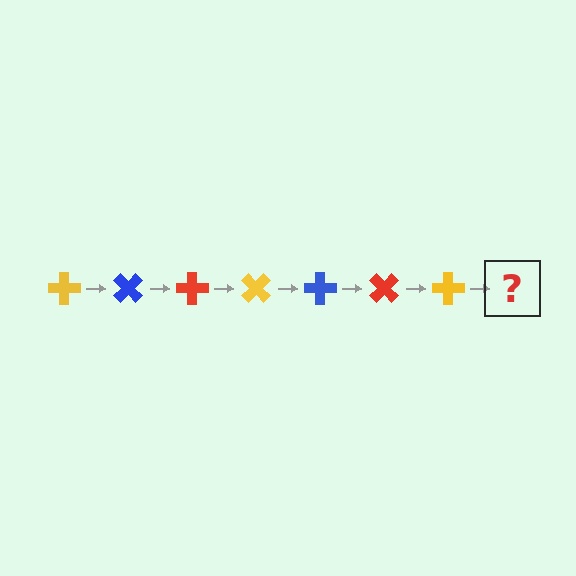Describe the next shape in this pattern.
It should be a blue cross, rotated 315 degrees from the start.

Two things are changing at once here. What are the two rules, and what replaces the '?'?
The two rules are that it rotates 45 degrees each step and the color cycles through yellow, blue, and red. The '?' should be a blue cross, rotated 315 degrees from the start.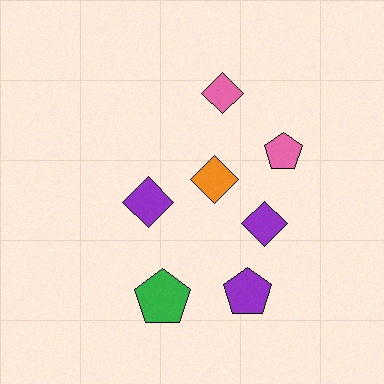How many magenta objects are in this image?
There are no magenta objects.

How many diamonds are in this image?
There are 4 diamonds.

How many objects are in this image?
There are 7 objects.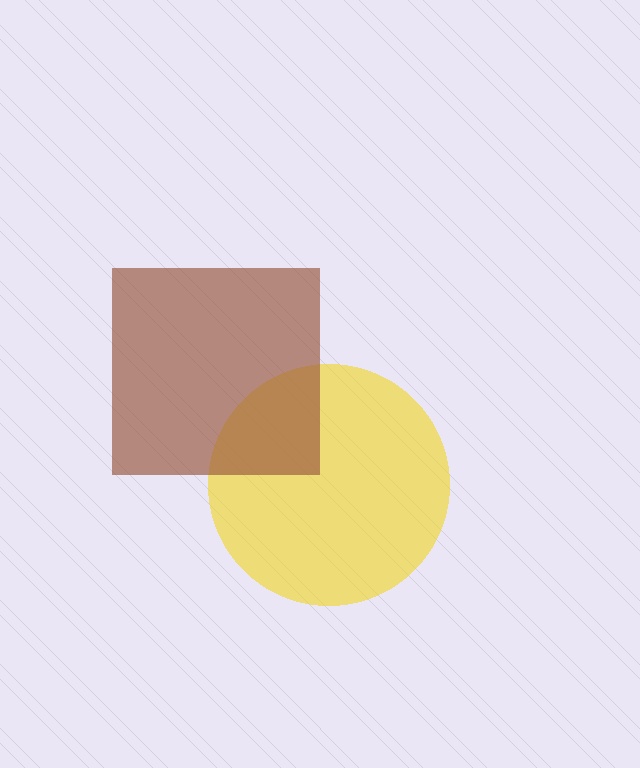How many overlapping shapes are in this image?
There are 2 overlapping shapes in the image.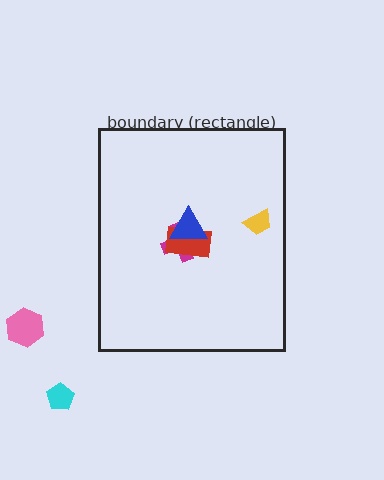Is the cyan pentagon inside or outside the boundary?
Outside.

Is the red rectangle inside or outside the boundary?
Inside.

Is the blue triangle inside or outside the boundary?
Inside.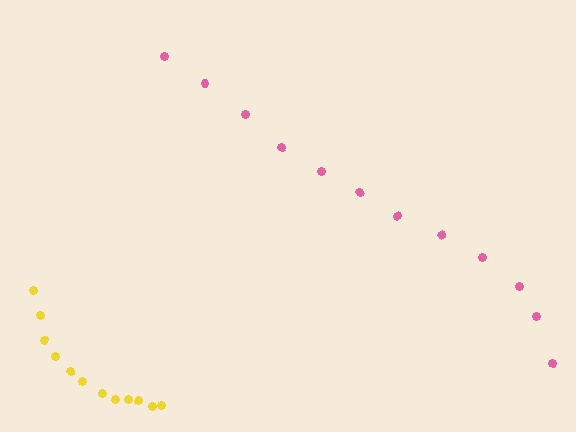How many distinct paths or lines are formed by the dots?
There are 2 distinct paths.